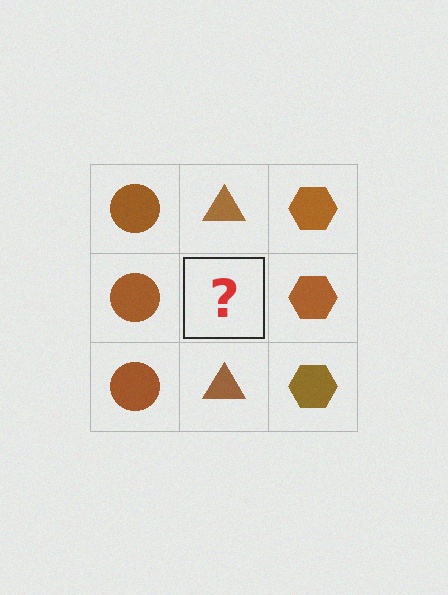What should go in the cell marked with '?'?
The missing cell should contain a brown triangle.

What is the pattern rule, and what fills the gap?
The rule is that each column has a consistent shape. The gap should be filled with a brown triangle.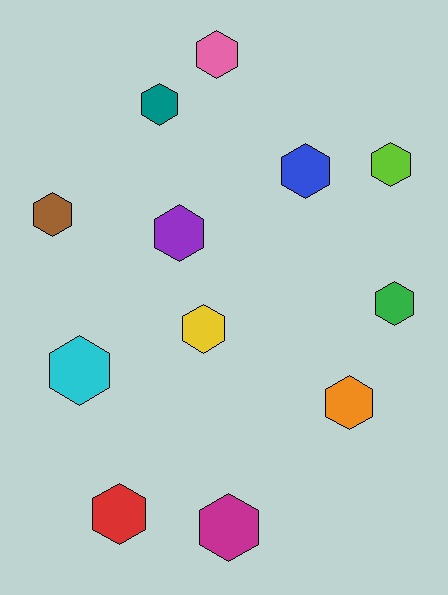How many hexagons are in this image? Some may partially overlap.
There are 12 hexagons.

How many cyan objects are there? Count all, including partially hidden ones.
There is 1 cyan object.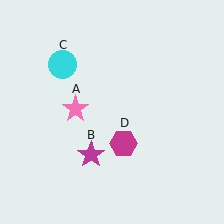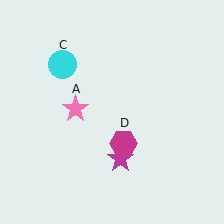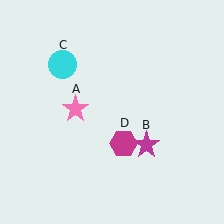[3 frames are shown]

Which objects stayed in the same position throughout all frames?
Pink star (object A) and cyan circle (object C) and magenta hexagon (object D) remained stationary.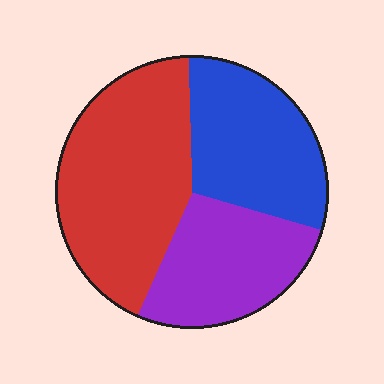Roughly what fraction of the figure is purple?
Purple covers around 25% of the figure.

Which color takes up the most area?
Red, at roughly 45%.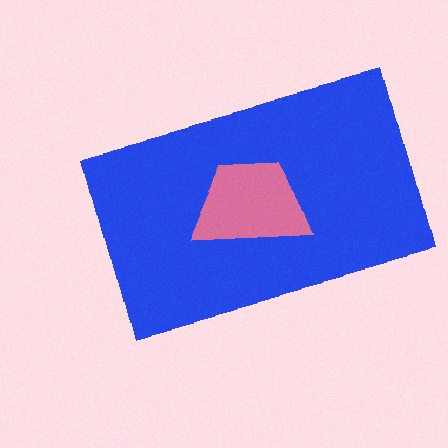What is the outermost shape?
The blue rectangle.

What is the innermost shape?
The pink trapezoid.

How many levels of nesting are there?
2.